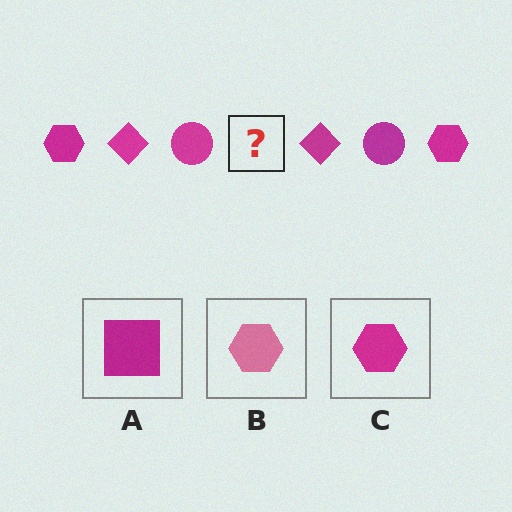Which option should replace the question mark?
Option C.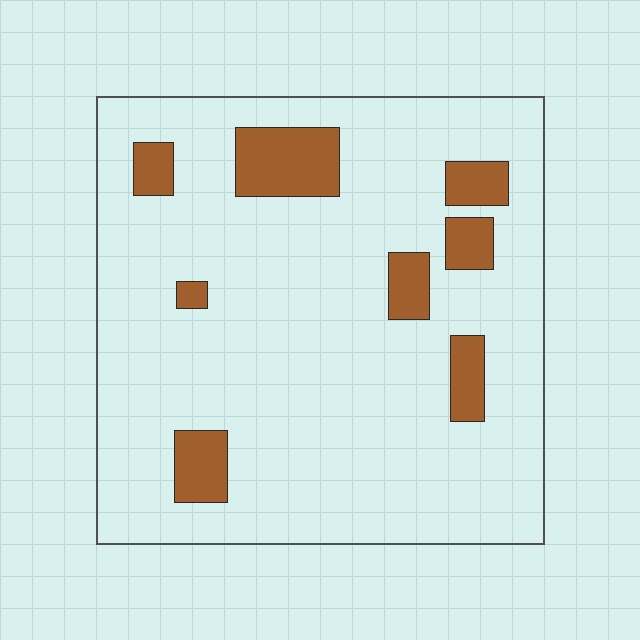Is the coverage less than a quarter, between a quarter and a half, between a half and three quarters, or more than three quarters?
Less than a quarter.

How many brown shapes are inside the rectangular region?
8.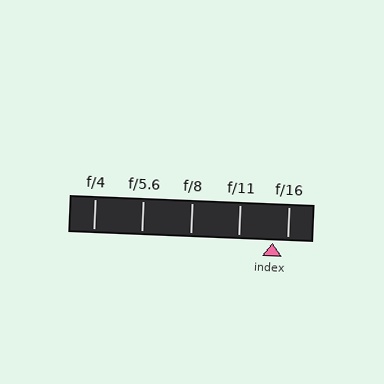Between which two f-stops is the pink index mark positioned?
The index mark is between f/11 and f/16.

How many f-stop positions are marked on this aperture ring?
There are 5 f-stop positions marked.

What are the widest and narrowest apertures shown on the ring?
The widest aperture shown is f/4 and the narrowest is f/16.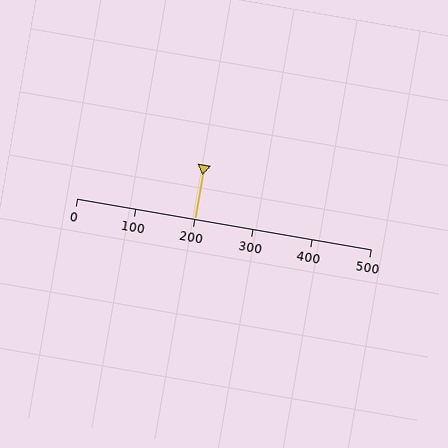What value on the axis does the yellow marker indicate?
The marker indicates approximately 200.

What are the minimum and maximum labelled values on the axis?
The axis runs from 0 to 500.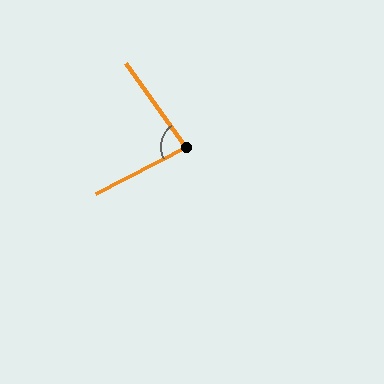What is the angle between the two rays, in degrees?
Approximately 82 degrees.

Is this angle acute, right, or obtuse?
It is acute.